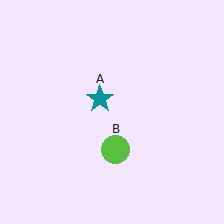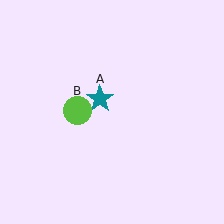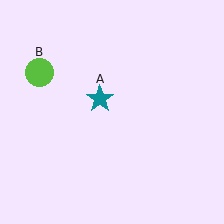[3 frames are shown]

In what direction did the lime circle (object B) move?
The lime circle (object B) moved up and to the left.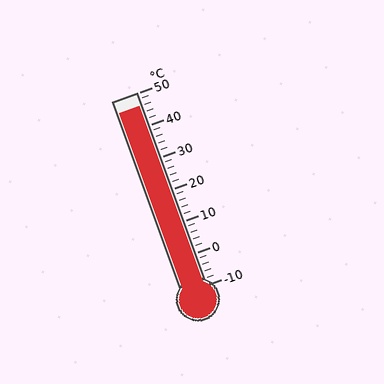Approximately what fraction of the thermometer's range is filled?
The thermometer is filled to approximately 95% of its range.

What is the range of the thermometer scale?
The thermometer scale ranges from -10°C to 50°C.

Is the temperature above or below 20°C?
The temperature is above 20°C.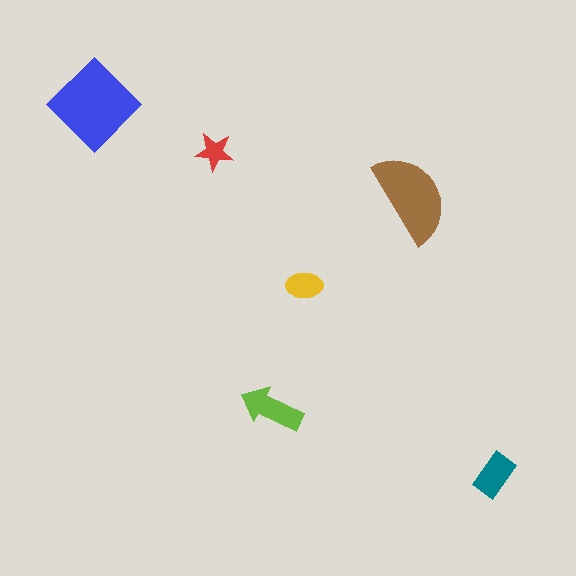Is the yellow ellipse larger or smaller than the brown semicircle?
Smaller.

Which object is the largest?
The blue diamond.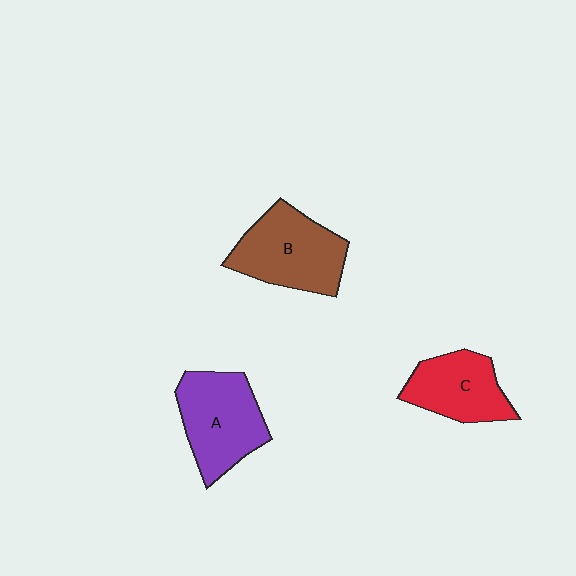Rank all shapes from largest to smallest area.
From largest to smallest: B (brown), A (purple), C (red).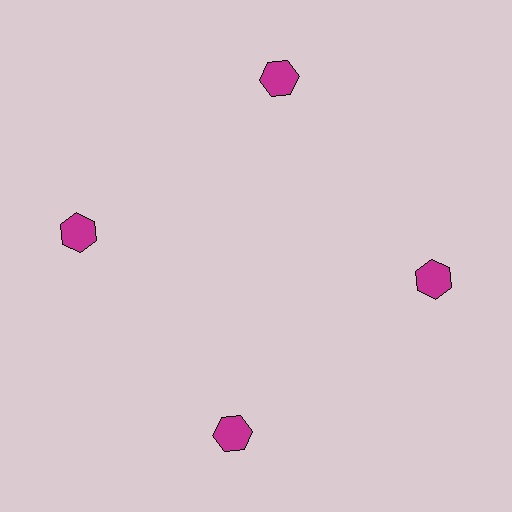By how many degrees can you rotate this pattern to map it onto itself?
The pattern maps onto itself every 90 degrees of rotation.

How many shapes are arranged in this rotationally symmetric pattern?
There are 4 shapes, arranged in 4 groups of 1.